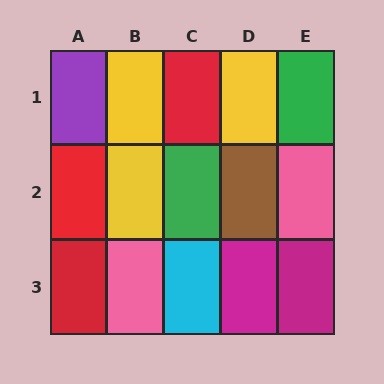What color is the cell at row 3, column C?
Cyan.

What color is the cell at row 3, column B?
Pink.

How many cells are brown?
1 cell is brown.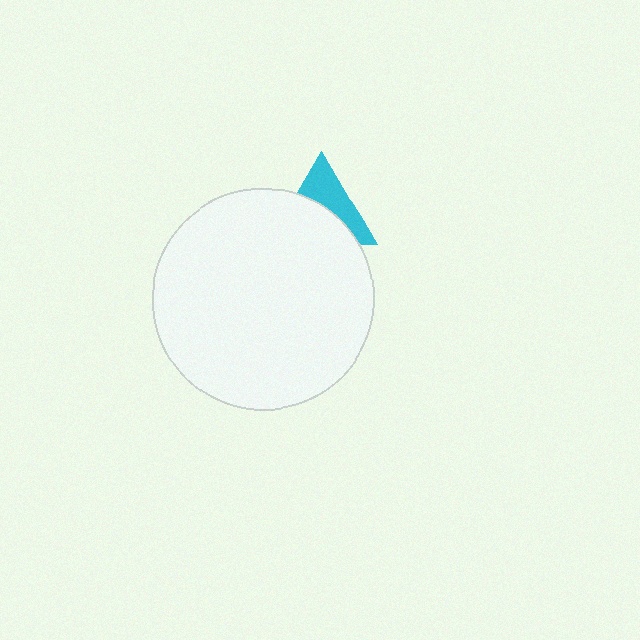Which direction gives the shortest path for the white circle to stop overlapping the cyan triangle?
Moving down gives the shortest separation.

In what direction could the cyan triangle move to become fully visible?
The cyan triangle could move up. That would shift it out from behind the white circle entirely.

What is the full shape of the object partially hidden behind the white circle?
The partially hidden object is a cyan triangle.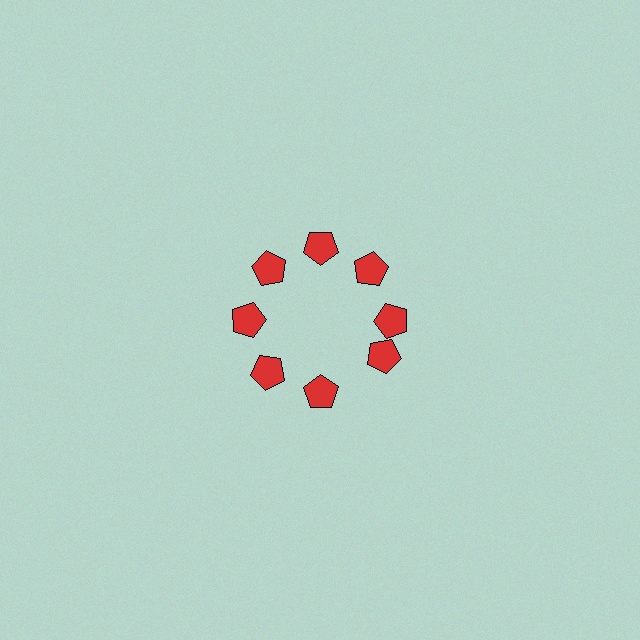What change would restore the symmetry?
The symmetry would be restored by rotating it back into even spacing with its neighbors so that all 8 pentagons sit at equal angles and equal distance from the center.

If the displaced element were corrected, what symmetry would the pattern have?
It would have 8-fold rotational symmetry — the pattern would map onto itself every 45 degrees.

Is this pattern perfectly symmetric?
No. The 8 red pentagons are arranged in a ring, but one element near the 4 o'clock position is rotated out of alignment along the ring, breaking the 8-fold rotational symmetry.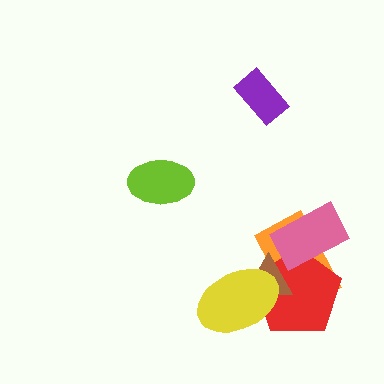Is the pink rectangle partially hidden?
No, no other shape covers it.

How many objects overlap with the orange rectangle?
4 objects overlap with the orange rectangle.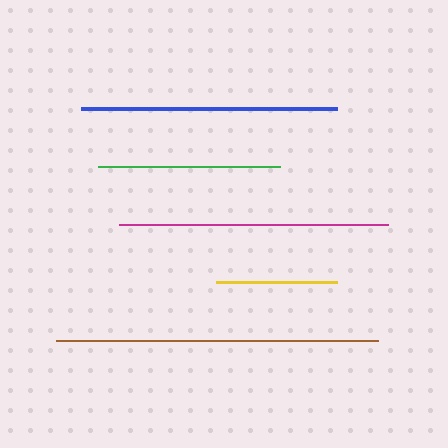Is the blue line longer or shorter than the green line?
The blue line is longer than the green line.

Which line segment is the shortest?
The yellow line is the shortest at approximately 121 pixels.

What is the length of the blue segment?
The blue segment is approximately 256 pixels long.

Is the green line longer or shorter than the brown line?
The brown line is longer than the green line.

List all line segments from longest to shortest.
From longest to shortest: brown, magenta, blue, green, yellow.